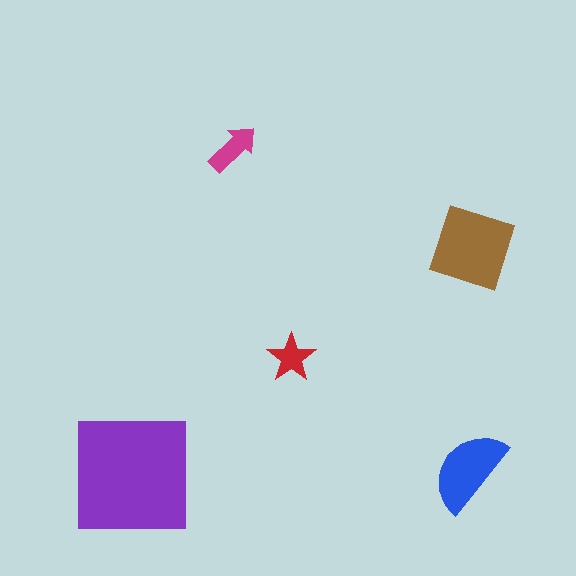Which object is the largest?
The purple square.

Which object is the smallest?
The red star.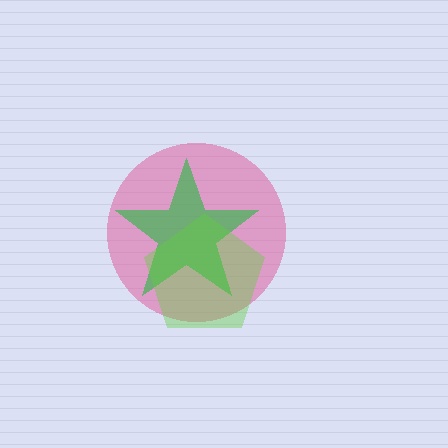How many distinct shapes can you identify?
There are 3 distinct shapes: a pink circle, a green star, a lime pentagon.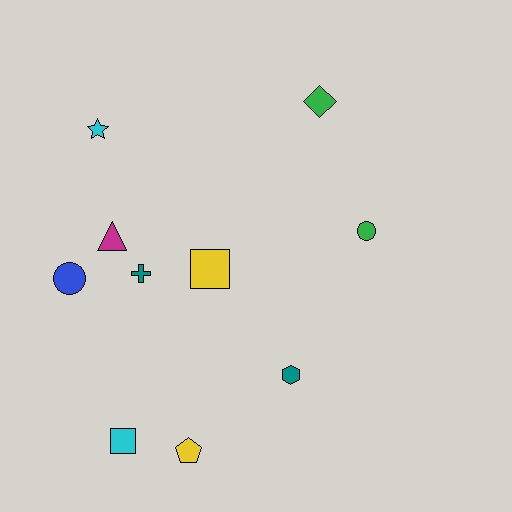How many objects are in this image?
There are 10 objects.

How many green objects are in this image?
There are 2 green objects.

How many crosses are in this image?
There is 1 cross.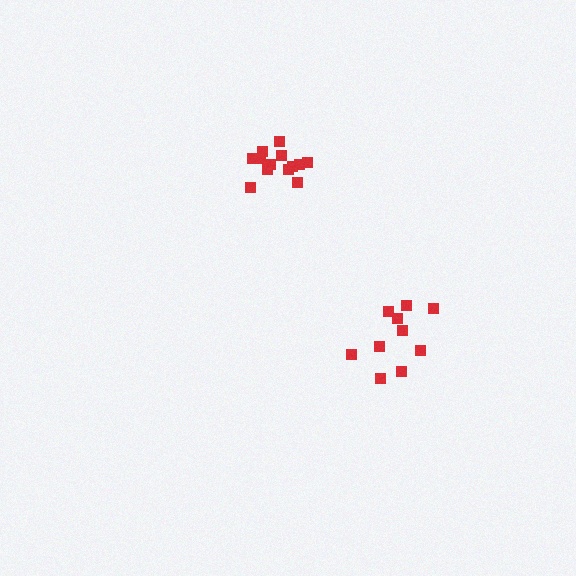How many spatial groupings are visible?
There are 2 spatial groupings.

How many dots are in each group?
Group 1: 13 dots, Group 2: 10 dots (23 total).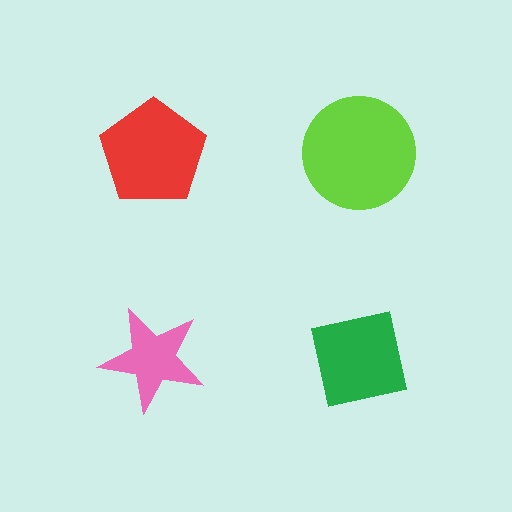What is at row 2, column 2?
A green square.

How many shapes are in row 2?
2 shapes.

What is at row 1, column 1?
A red pentagon.